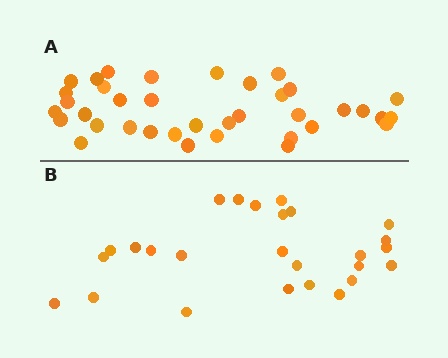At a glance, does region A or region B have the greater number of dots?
Region A (the top region) has more dots.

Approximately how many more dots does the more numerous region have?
Region A has roughly 12 or so more dots than region B.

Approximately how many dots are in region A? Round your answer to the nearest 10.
About 40 dots. (The exact count is 37, which rounds to 40.)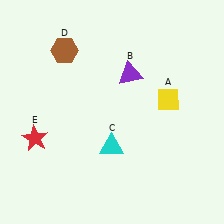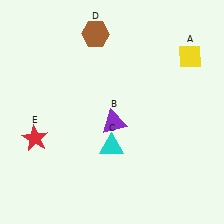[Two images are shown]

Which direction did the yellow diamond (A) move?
The yellow diamond (A) moved up.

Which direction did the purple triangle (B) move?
The purple triangle (B) moved down.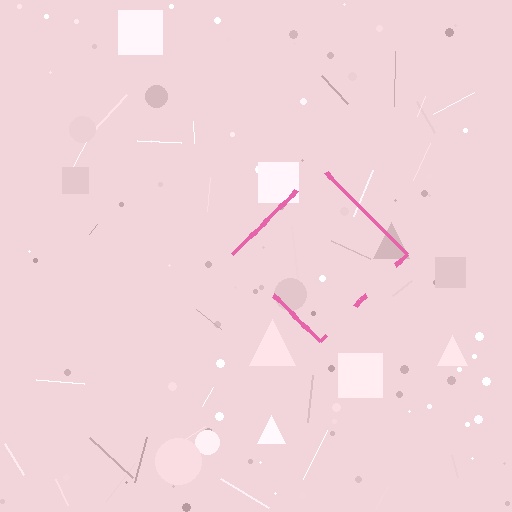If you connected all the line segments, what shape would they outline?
They would outline a diamond.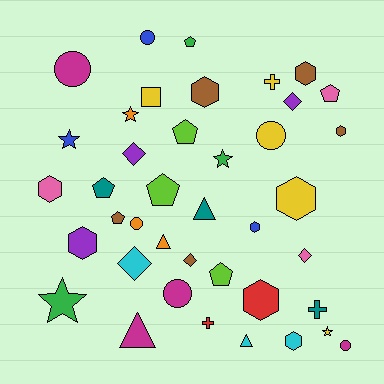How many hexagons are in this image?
There are 9 hexagons.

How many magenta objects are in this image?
There are 4 magenta objects.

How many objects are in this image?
There are 40 objects.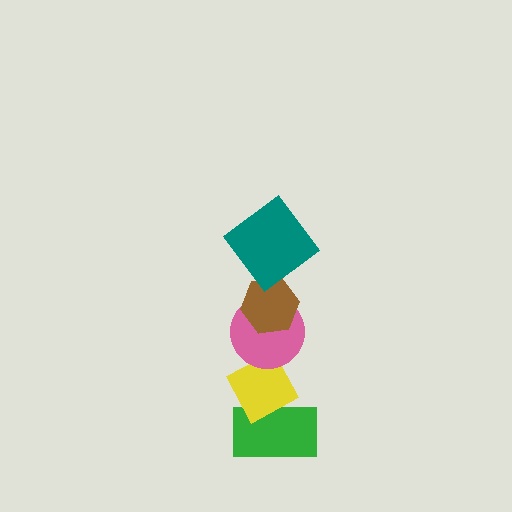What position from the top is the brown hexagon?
The brown hexagon is 2nd from the top.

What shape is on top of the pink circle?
The brown hexagon is on top of the pink circle.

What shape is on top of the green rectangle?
The yellow diamond is on top of the green rectangle.